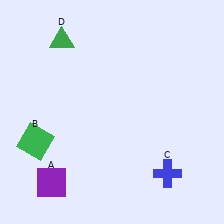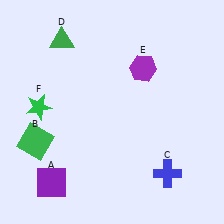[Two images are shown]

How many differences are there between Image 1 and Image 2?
There are 2 differences between the two images.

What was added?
A purple hexagon (E), a green star (F) were added in Image 2.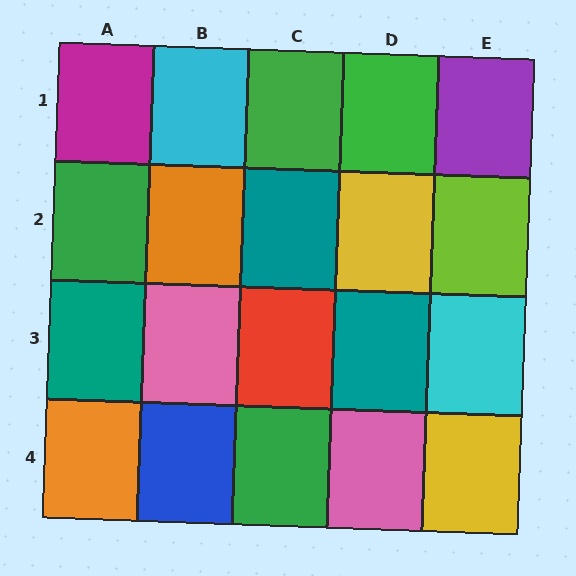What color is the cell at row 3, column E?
Cyan.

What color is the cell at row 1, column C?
Green.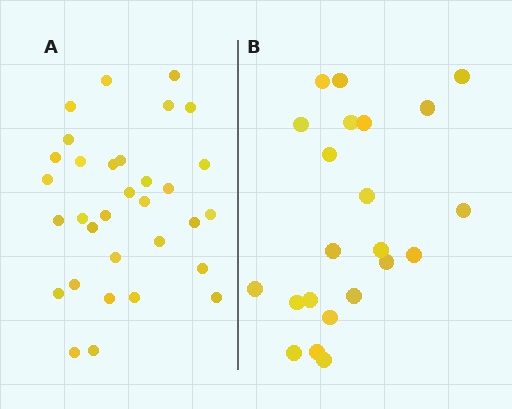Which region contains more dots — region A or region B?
Region A (the left region) has more dots.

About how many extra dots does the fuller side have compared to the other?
Region A has roughly 10 or so more dots than region B.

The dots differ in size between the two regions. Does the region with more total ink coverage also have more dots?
No. Region B has more total ink coverage because its dots are larger, but region A actually contains more individual dots. Total area can be misleading — the number of items is what matters here.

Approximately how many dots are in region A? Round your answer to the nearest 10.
About 30 dots. (The exact count is 32, which rounds to 30.)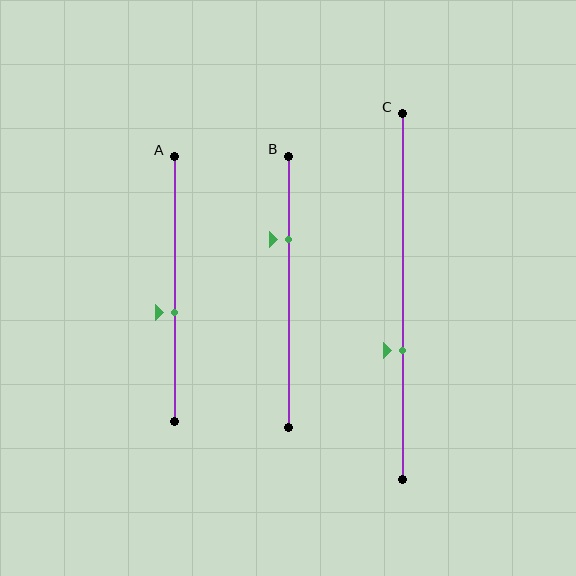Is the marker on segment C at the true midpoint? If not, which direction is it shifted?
No, the marker on segment C is shifted downward by about 15% of the segment length.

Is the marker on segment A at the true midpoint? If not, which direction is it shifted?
No, the marker on segment A is shifted downward by about 9% of the segment length.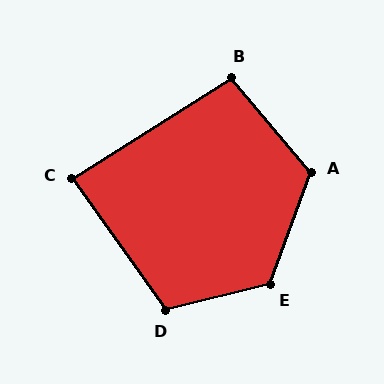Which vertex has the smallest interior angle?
C, at approximately 87 degrees.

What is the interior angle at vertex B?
Approximately 98 degrees (obtuse).